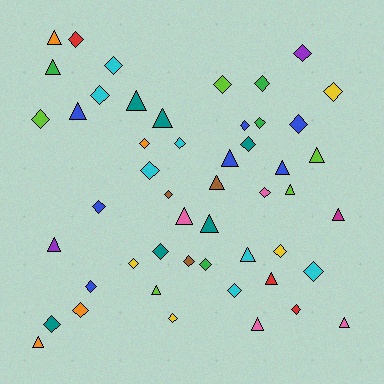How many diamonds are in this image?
There are 30 diamonds.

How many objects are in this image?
There are 50 objects.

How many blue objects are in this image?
There are 7 blue objects.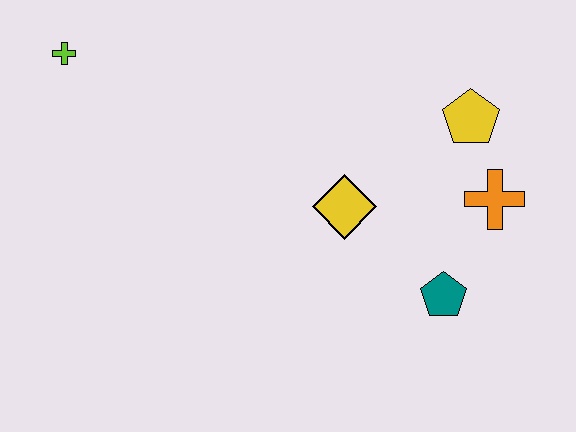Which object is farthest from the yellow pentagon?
The lime cross is farthest from the yellow pentagon.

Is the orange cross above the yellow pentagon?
No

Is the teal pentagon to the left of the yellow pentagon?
Yes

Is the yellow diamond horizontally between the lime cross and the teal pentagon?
Yes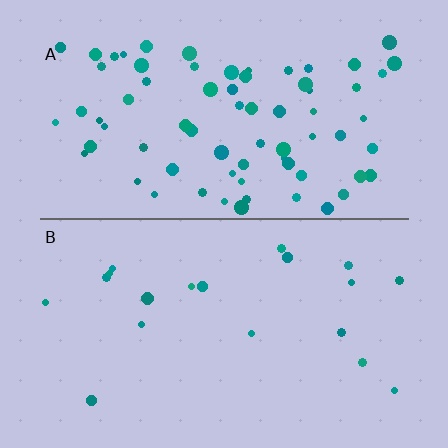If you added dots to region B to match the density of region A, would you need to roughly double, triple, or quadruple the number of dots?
Approximately quadruple.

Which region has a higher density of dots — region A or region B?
A (the top).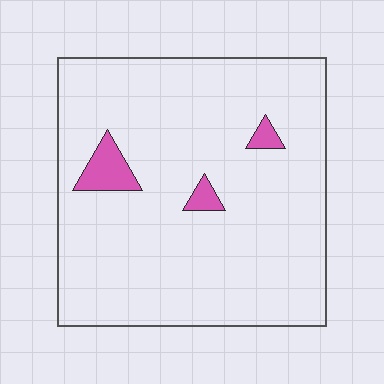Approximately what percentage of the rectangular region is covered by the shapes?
Approximately 5%.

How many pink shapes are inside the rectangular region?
3.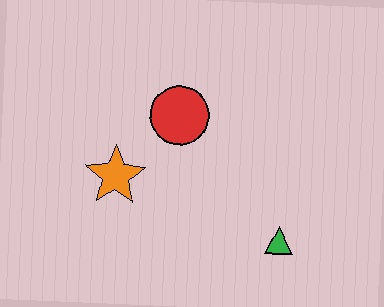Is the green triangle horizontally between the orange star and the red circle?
No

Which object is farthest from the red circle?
The green triangle is farthest from the red circle.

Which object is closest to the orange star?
The red circle is closest to the orange star.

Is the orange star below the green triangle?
No